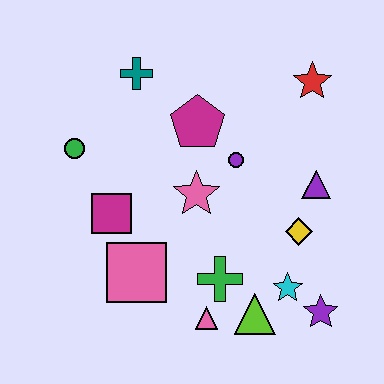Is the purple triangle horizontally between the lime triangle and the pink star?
No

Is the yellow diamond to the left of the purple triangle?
Yes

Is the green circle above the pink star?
Yes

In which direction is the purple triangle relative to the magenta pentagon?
The purple triangle is to the right of the magenta pentagon.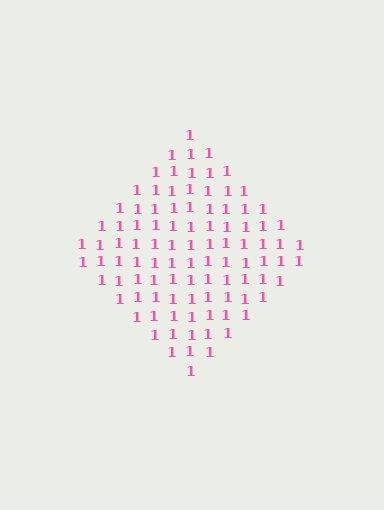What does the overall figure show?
The overall figure shows a diamond.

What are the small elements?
The small elements are digit 1's.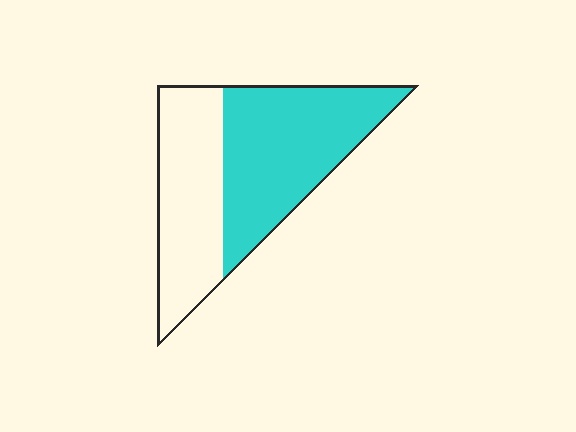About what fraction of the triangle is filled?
About three fifths (3/5).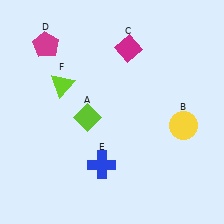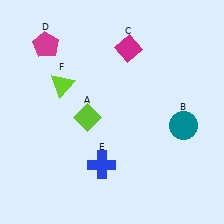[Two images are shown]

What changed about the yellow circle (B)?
In Image 1, B is yellow. In Image 2, it changed to teal.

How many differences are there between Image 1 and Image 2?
There is 1 difference between the two images.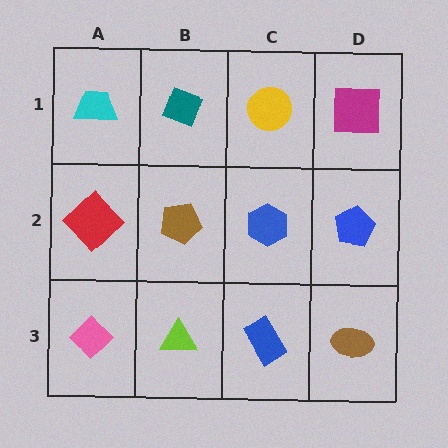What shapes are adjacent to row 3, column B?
A brown pentagon (row 2, column B), a pink diamond (row 3, column A), a blue rectangle (row 3, column C).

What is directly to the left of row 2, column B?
A red diamond.